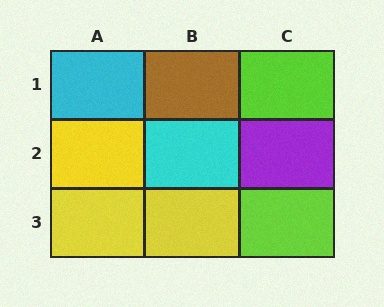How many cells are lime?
2 cells are lime.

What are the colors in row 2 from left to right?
Yellow, cyan, purple.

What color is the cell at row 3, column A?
Yellow.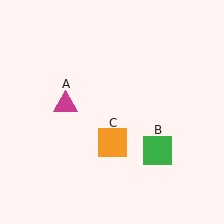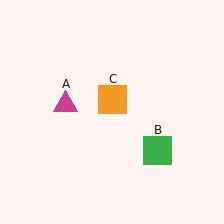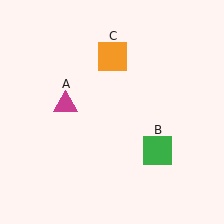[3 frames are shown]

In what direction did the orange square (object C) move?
The orange square (object C) moved up.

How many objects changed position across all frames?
1 object changed position: orange square (object C).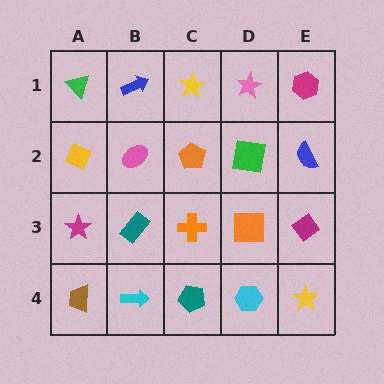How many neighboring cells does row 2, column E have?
3.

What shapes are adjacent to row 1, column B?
A pink ellipse (row 2, column B), a green triangle (row 1, column A), a yellow star (row 1, column C).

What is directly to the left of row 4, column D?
A teal pentagon.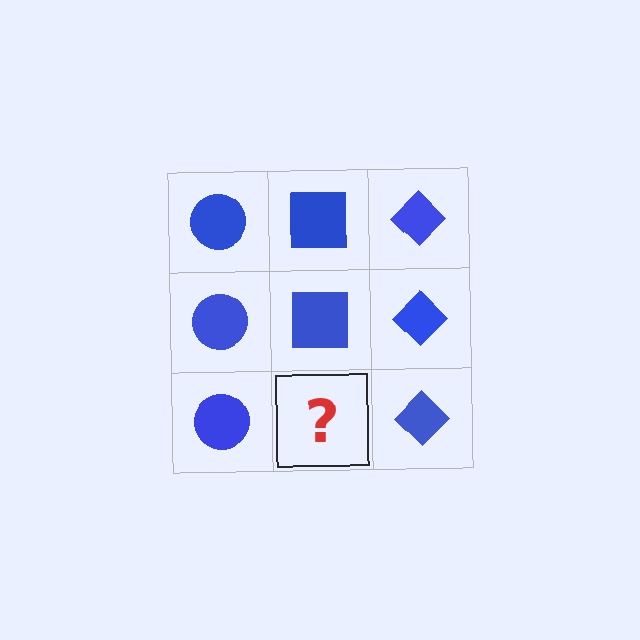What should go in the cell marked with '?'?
The missing cell should contain a blue square.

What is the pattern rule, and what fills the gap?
The rule is that each column has a consistent shape. The gap should be filled with a blue square.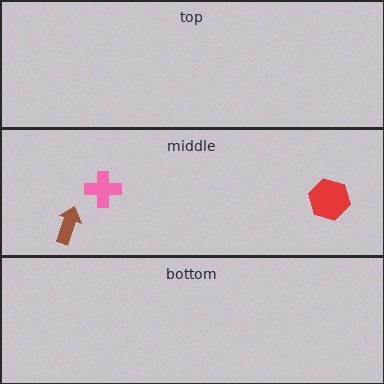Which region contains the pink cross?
The middle region.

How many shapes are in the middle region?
3.